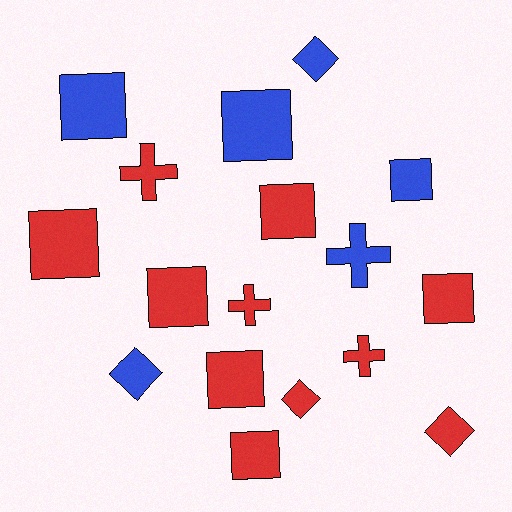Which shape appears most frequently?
Square, with 9 objects.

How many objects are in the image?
There are 17 objects.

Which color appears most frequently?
Red, with 11 objects.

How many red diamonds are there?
There are 2 red diamonds.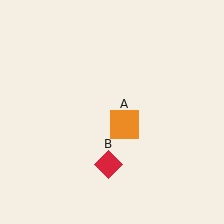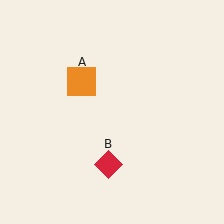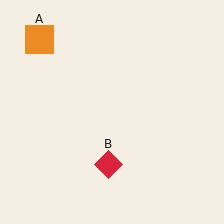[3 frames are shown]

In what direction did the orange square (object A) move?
The orange square (object A) moved up and to the left.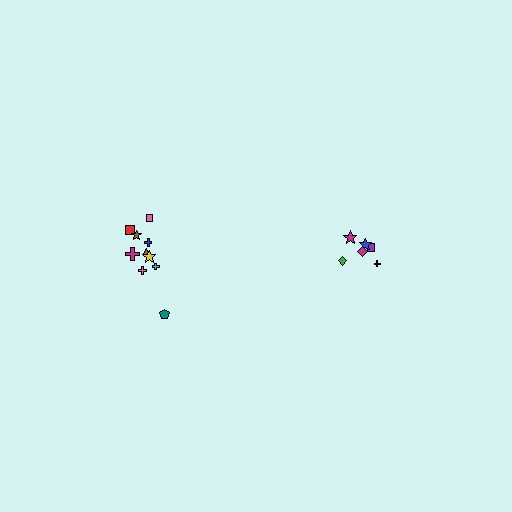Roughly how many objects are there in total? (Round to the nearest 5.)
Roughly 15 objects in total.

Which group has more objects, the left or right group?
The left group.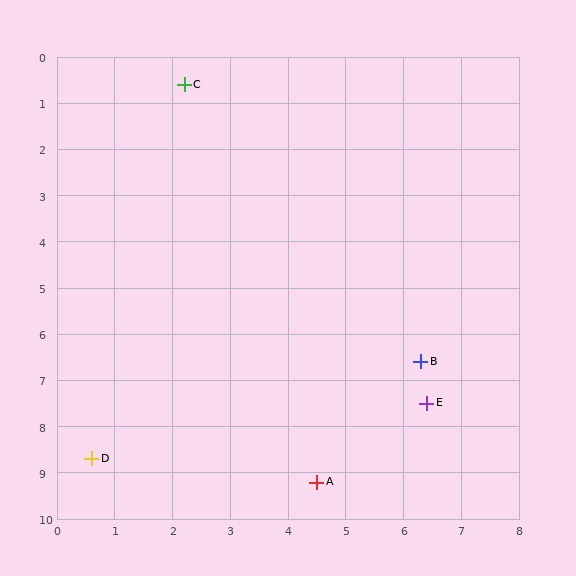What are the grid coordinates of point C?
Point C is at approximately (2.2, 0.6).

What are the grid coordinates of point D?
Point D is at approximately (0.6, 8.7).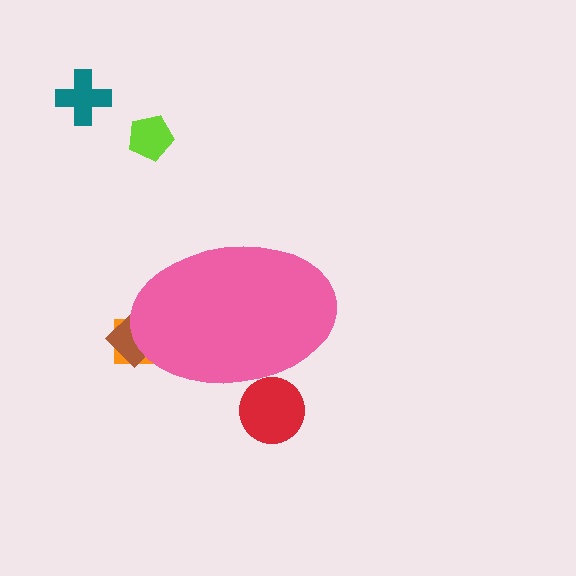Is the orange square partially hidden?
Yes, the orange square is partially hidden behind the pink ellipse.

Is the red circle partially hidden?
Yes, the red circle is partially hidden behind the pink ellipse.